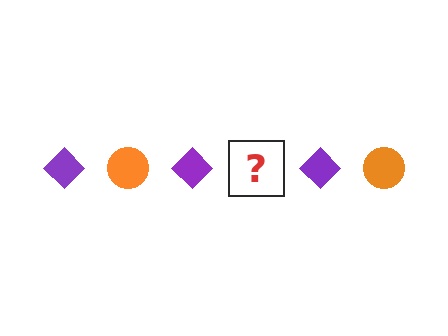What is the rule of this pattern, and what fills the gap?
The rule is that the pattern alternates between purple diamond and orange circle. The gap should be filled with an orange circle.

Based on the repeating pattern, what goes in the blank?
The blank should be an orange circle.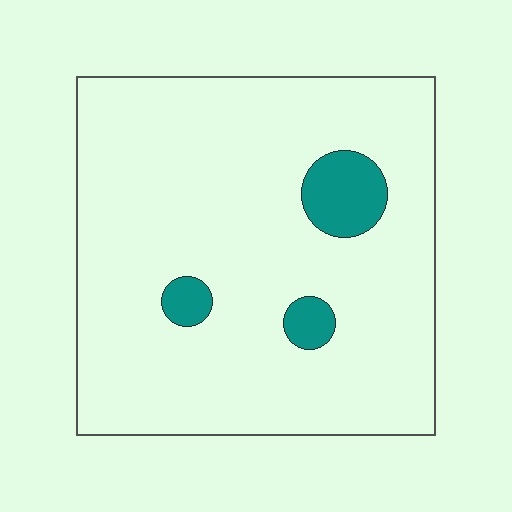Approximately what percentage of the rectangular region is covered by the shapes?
Approximately 10%.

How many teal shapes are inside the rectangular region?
3.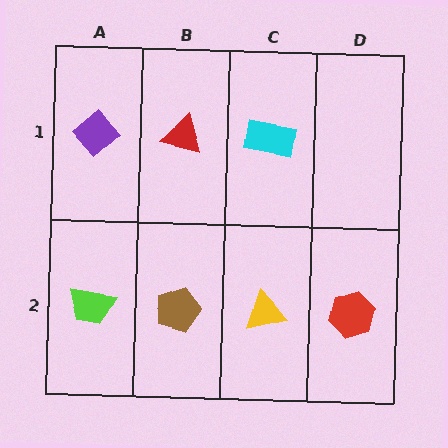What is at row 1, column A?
A purple diamond.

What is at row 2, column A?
A lime trapezoid.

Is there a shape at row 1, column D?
No, that cell is empty.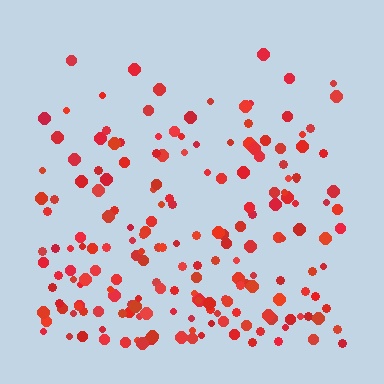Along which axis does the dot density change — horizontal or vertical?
Vertical.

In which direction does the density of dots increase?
From top to bottom, with the bottom side densest.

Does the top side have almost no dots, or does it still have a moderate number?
Still a moderate number, just noticeably fewer than the bottom.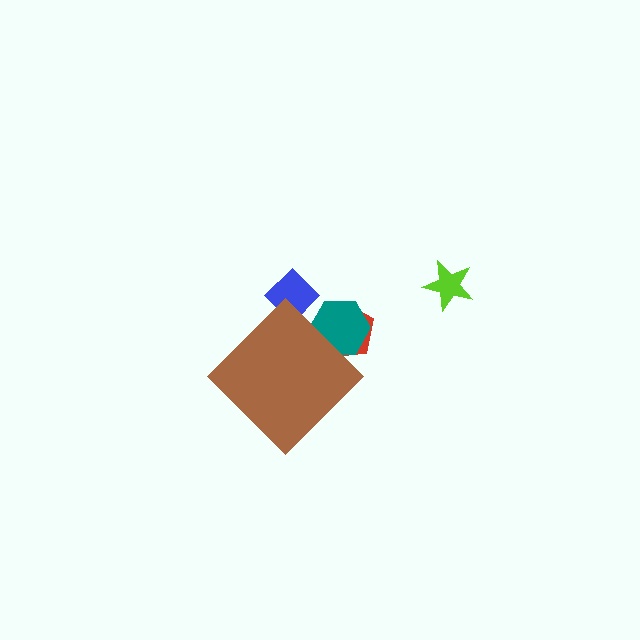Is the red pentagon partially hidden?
Yes, the red pentagon is partially hidden behind the brown diamond.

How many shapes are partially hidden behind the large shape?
3 shapes are partially hidden.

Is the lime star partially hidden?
No, the lime star is fully visible.